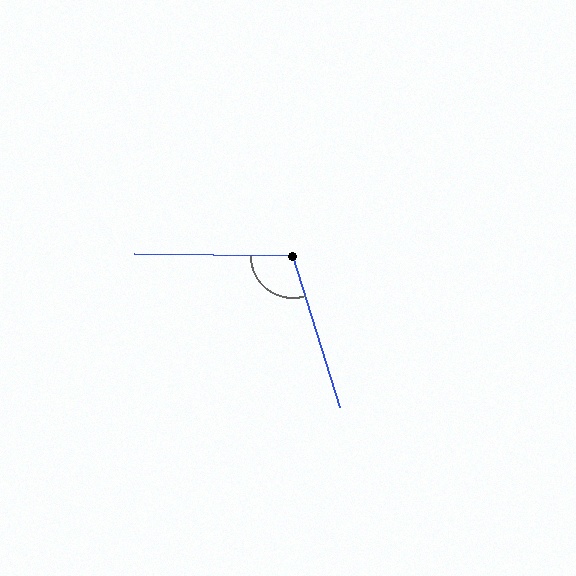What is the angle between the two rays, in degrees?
Approximately 108 degrees.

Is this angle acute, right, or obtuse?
It is obtuse.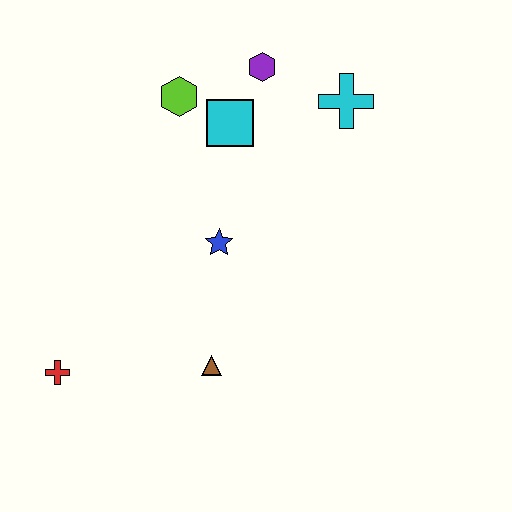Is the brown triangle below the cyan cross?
Yes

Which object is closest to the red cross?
The brown triangle is closest to the red cross.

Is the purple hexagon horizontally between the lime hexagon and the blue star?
No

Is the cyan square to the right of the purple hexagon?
No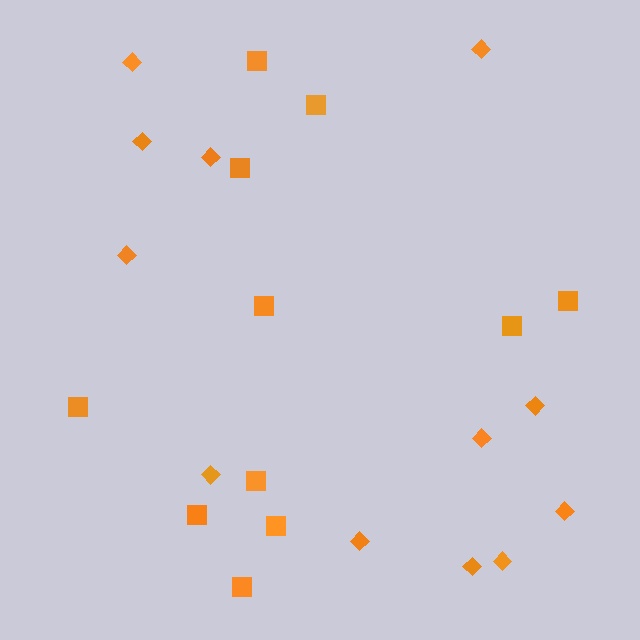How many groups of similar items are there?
There are 2 groups: one group of diamonds (12) and one group of squares (11).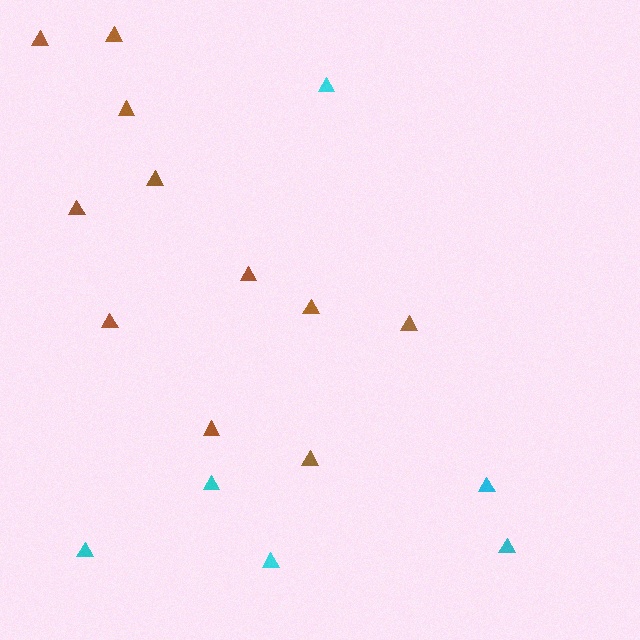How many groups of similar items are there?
There are 2 groups: one group of brown triangles (11) and one group of cyan triangles (6).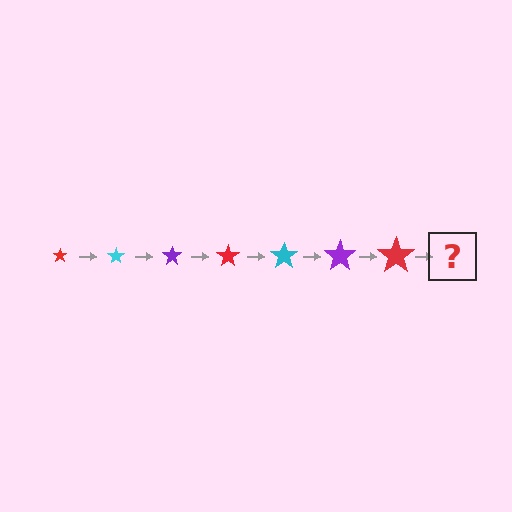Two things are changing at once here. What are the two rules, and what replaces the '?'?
The two rules are that the star grows larger each step and the color cycles through red, cyan, and purple. The '?' should be a cyan star, larger than the previous one.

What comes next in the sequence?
The next element should be a cyan star, larger than the previous one.